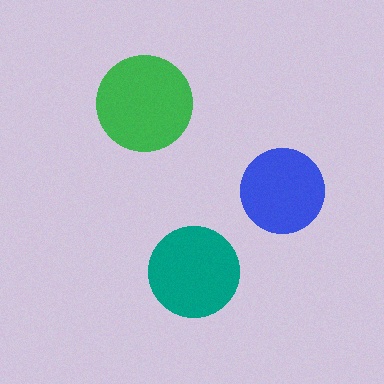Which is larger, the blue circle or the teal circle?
The teal one.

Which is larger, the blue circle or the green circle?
The green one.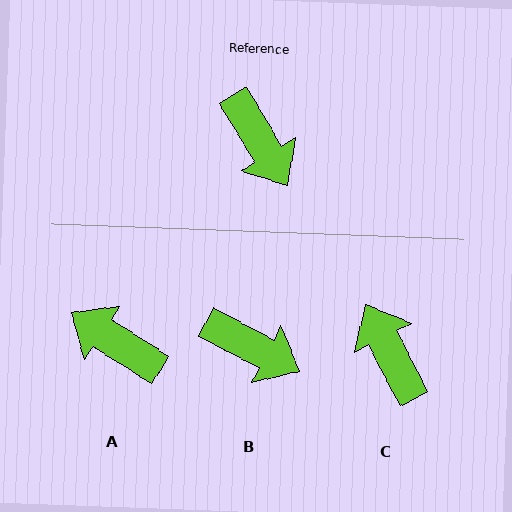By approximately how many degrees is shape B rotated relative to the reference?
Approximately 32 degrees counter-clockwise.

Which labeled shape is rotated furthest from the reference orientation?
C, about 176 degrees away.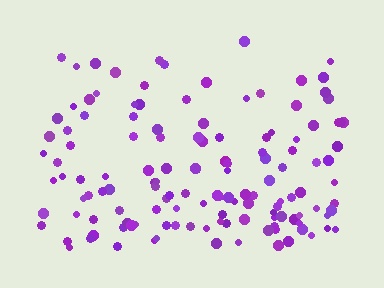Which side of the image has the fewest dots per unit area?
The top.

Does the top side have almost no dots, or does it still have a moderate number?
Still a moderate number, just noticeably fewer than the bottom.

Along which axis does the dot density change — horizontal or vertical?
Vertical.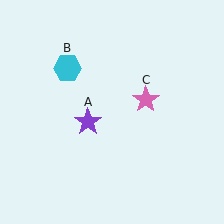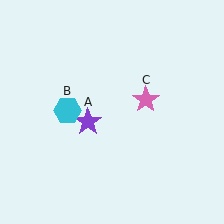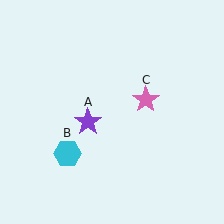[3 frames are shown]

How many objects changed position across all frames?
1 object changed position: cyan hexagon (object B).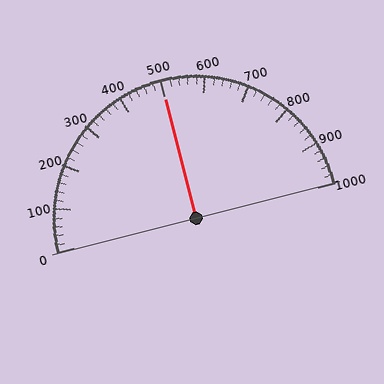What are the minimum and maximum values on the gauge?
The gauge ranges from 0 to 1000.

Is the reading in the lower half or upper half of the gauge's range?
The reading is in the upper half of the range (0 to 1000).